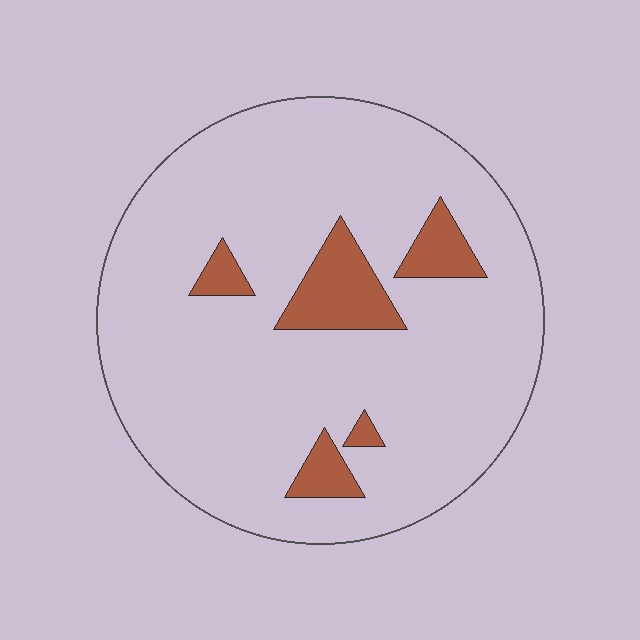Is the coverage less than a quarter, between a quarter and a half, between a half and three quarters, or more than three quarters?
Less than a quarter.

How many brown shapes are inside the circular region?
5.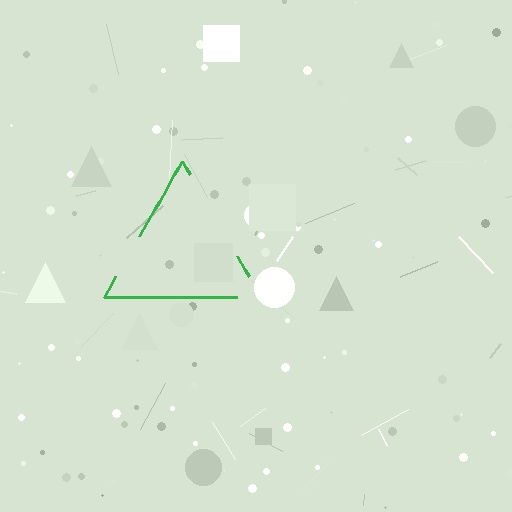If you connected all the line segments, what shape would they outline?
They would outline a triangle.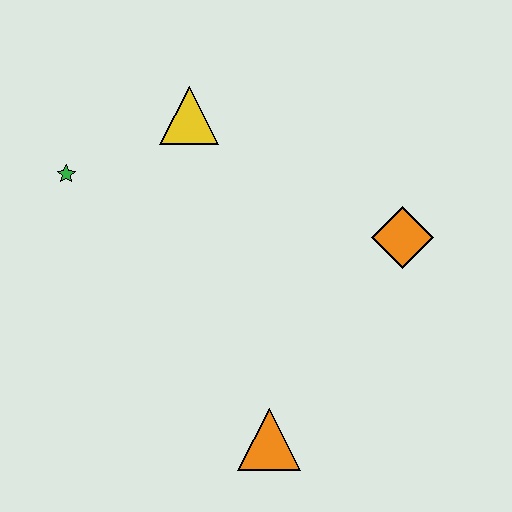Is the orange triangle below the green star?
Yes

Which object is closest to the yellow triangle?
The green star is closest to the yellow triangle.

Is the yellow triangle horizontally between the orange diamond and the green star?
Yes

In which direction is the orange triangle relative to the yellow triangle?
The orange triangle is below the yellow triangle.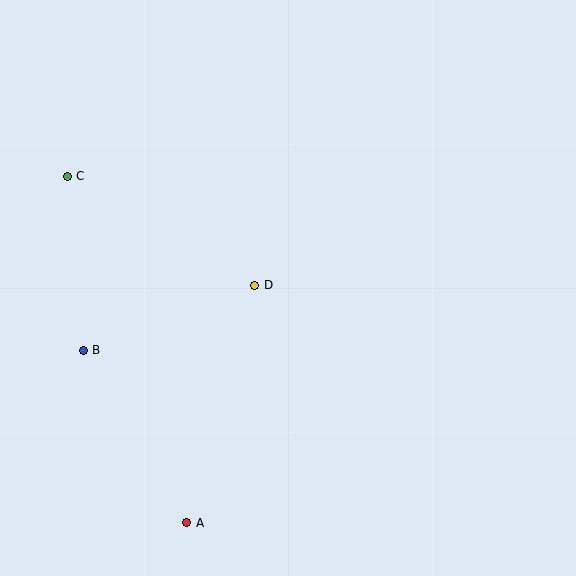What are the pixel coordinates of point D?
Point D is at (255, 285).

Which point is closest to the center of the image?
Point D at (255, 285) is closest to the center.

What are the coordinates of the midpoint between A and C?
The midpoint between A and C is at (127, 349).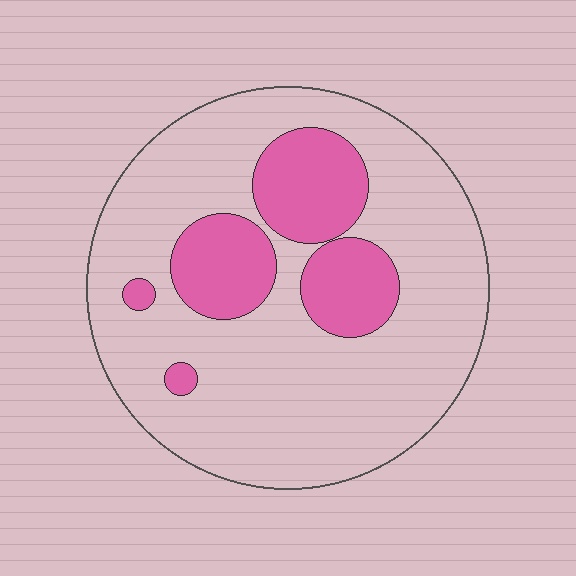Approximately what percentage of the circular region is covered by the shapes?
Approximately 25%.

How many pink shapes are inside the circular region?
5.